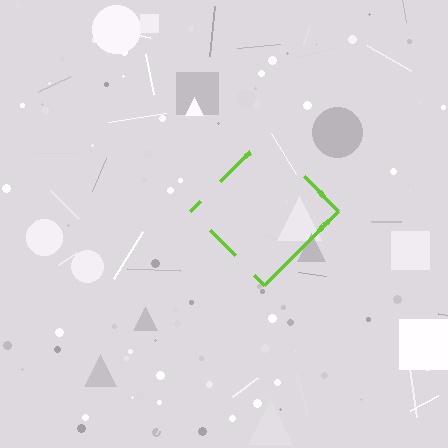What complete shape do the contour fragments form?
The contour fragments form a diamond.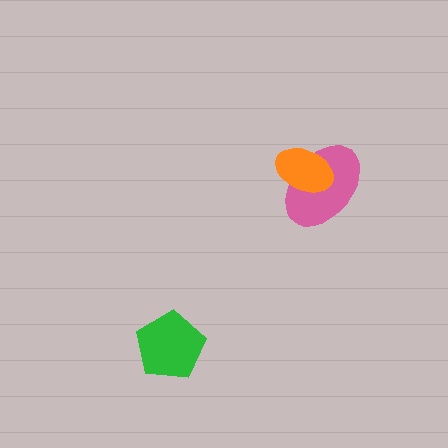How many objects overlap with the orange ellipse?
1 object overlaps with the orange ellipse.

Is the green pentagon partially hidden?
No, no other shape covers it.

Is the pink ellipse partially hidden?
Yes, it is partially covered by another shape.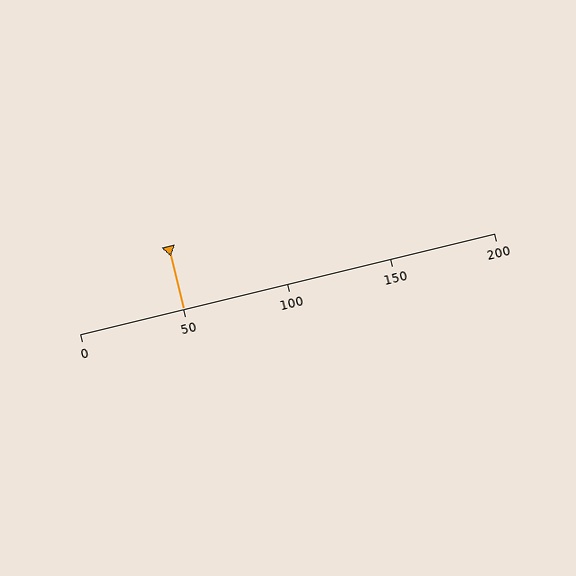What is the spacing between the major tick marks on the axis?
The major ticks are spaced 50 apart.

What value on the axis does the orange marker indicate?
The marker indicates approximately 50.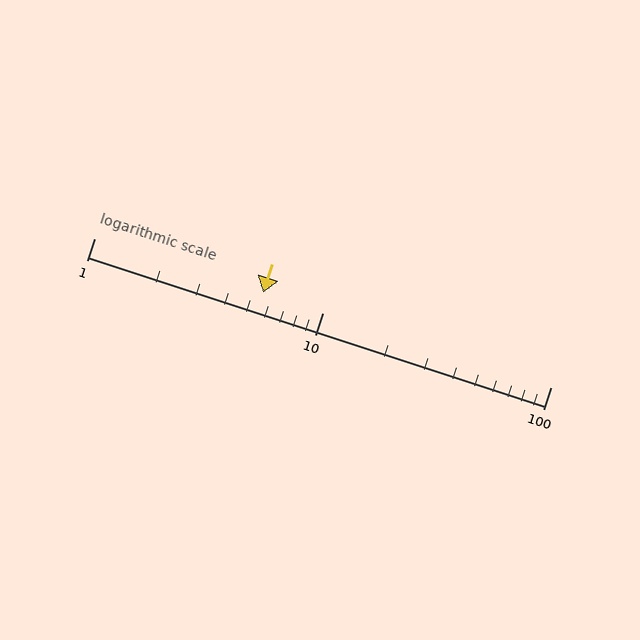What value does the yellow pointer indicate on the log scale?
The pointer indicates approximately 5.5.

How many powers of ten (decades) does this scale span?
The scale spans 2 decades, from 1 to 100.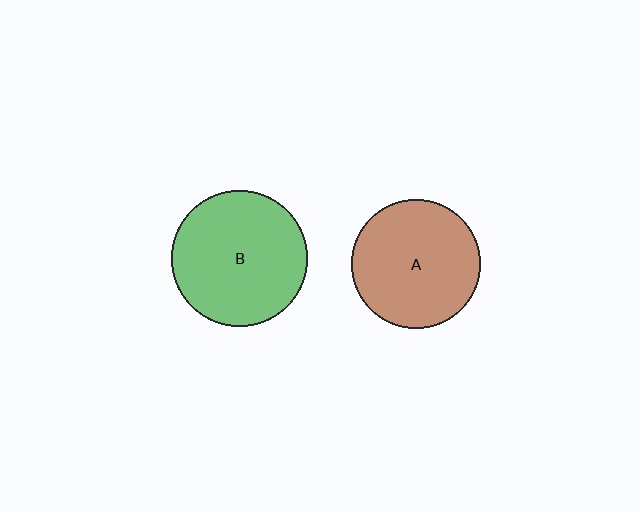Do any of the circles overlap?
No, none of the circles overlap.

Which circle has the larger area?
Circle B (green).